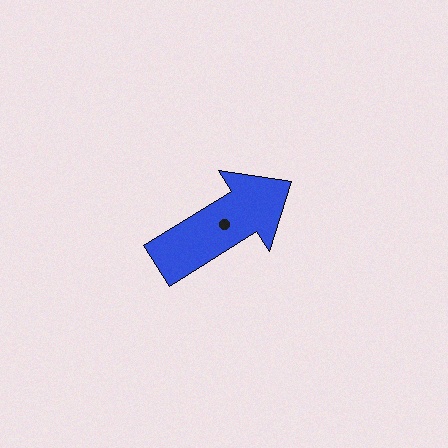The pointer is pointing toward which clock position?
Roughly 2 o'clock.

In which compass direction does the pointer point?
Northeast.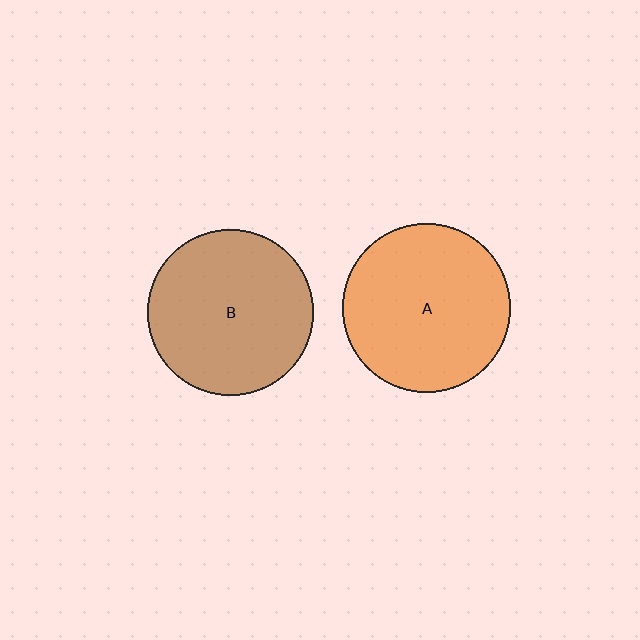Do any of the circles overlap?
No, none of the circles overlap.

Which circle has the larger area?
Circle A (orange).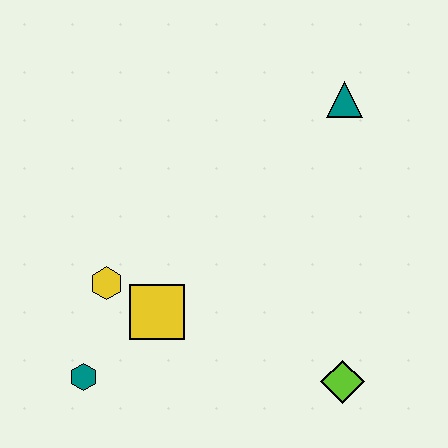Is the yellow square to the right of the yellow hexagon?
Yes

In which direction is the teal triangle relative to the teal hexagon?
The teal triangle is above the teal hexagon.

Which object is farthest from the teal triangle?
The teal hexagon is farthest from the teal triangle.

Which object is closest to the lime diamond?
The yellow square is closest to the lime diamond.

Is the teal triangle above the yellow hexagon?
Yes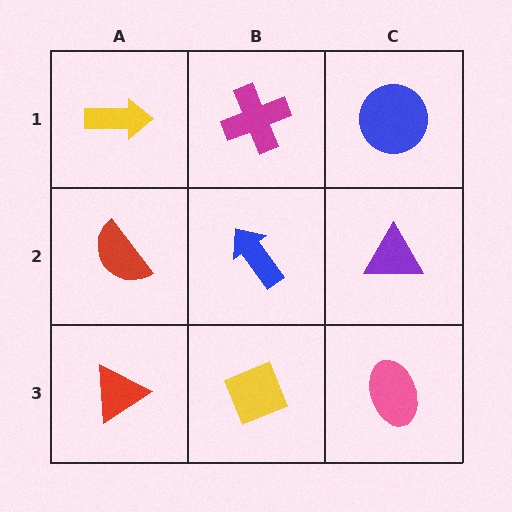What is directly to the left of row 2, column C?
A blue arrow.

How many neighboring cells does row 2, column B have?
4.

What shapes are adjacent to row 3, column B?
A blue arrow (row 2, column B), a red triangle (row 3, column A), a pink ellipse (row 3, column C).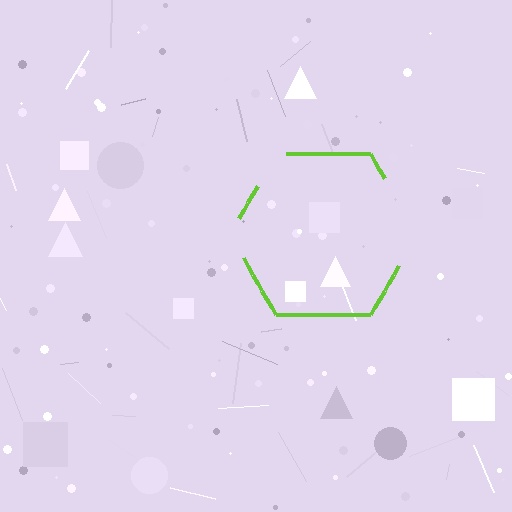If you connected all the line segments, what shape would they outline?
They would outline a hexagon.